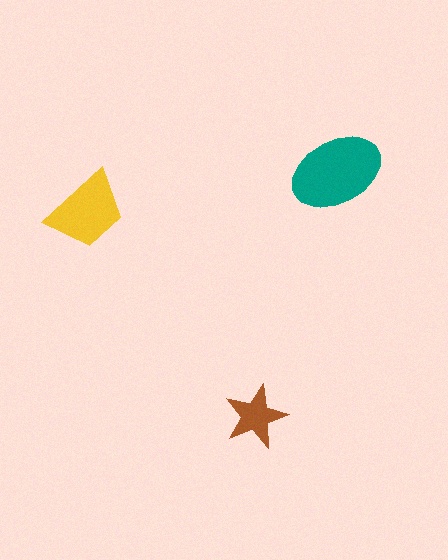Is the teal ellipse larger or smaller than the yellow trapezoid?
Larger.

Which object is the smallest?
The brown star.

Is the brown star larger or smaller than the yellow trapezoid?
Smaller.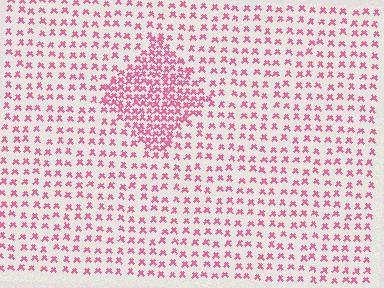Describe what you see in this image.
The image contains small pink elements arranged at two different densities. A diamond-shaped region is visible where the elements are more densely packed than the surrounding area.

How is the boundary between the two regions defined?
The boundary is defined by a change in element density (approximately 2.2x ratio). All elements are the same color, size, and shape.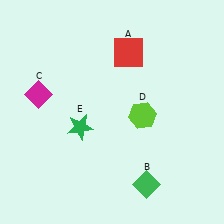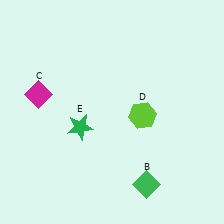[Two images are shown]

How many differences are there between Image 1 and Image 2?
There is 1 difference between the two images.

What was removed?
The red square (A) was removed in Image 2.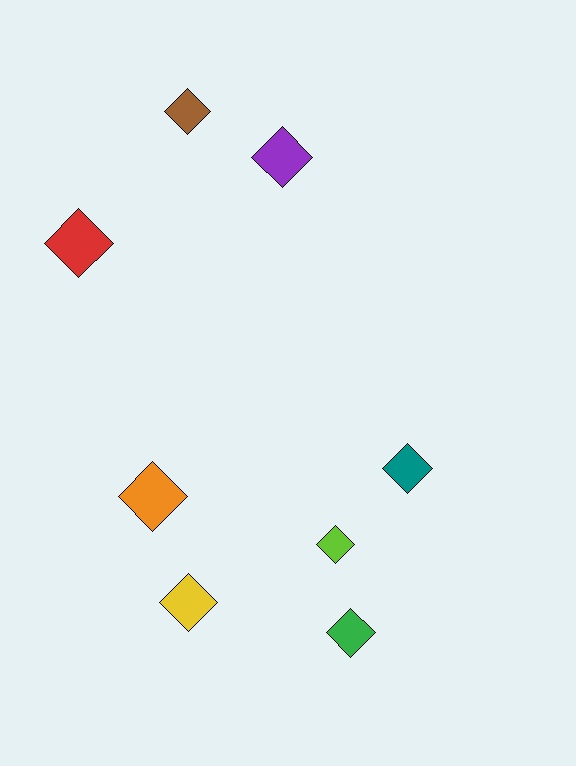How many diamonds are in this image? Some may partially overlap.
There are 8 diamonds.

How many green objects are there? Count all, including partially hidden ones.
There is 1 green object.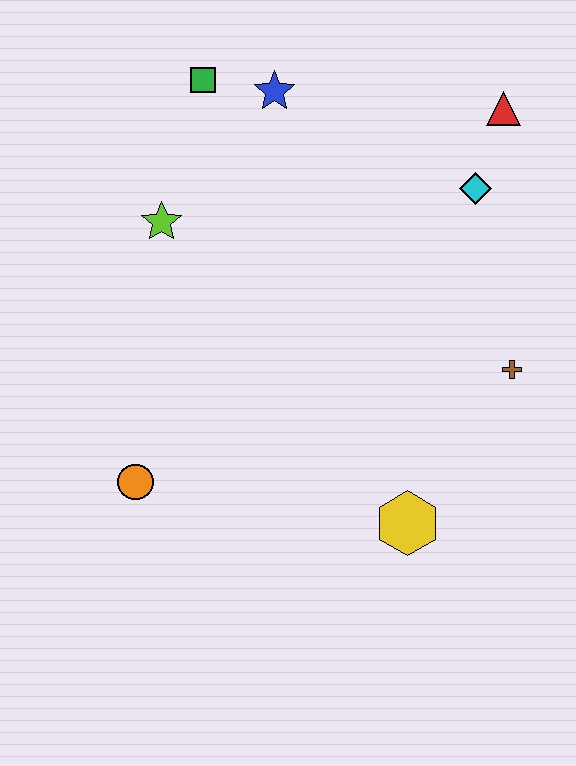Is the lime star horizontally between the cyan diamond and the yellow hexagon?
No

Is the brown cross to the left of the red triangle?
No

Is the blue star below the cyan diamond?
No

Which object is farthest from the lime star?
The yellow hexagon is farthest from the lime star.